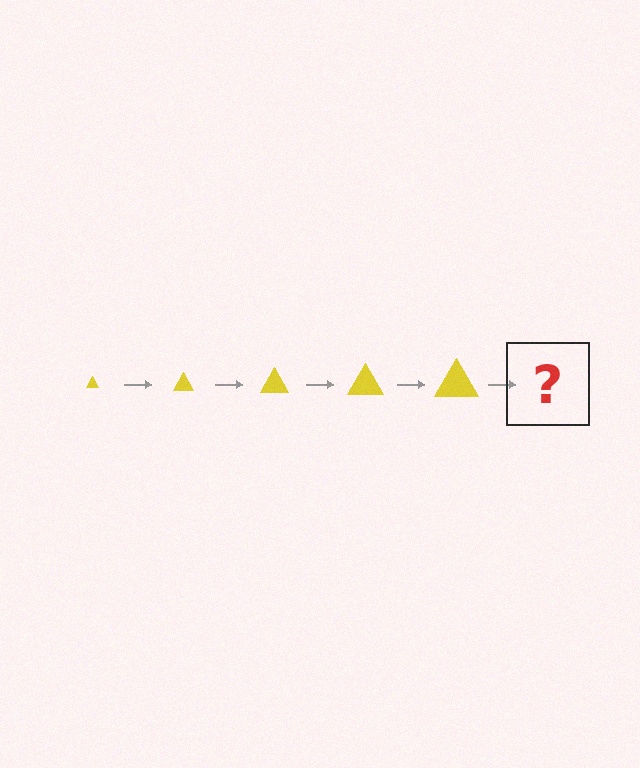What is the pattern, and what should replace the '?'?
The pattern is that the triangle gets progressively larger each step. The '?' should be a yellow triangle, larger than the previous one.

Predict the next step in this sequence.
The next step is a yellow triangle, larger than the previous one.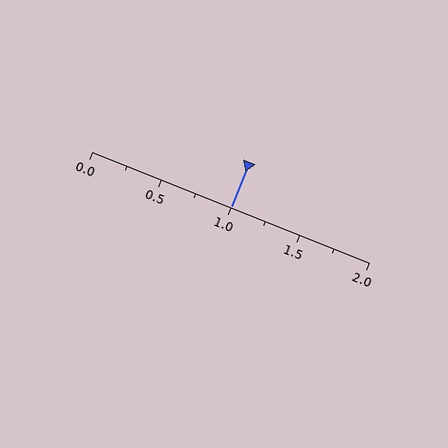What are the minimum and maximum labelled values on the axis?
The axis runs from 0.0 to 2.0.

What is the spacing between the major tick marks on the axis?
The major ticks are spaced 0.5 apart.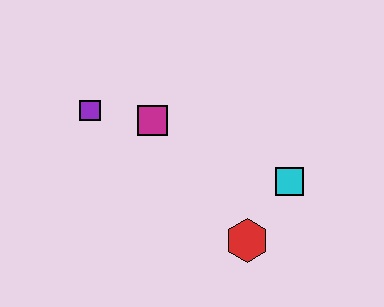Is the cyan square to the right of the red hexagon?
Yes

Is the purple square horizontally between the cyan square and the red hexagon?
No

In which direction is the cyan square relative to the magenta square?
The cyan square is to the right of the magenta square.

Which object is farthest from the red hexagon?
The purple square is farthest from the red hexagon.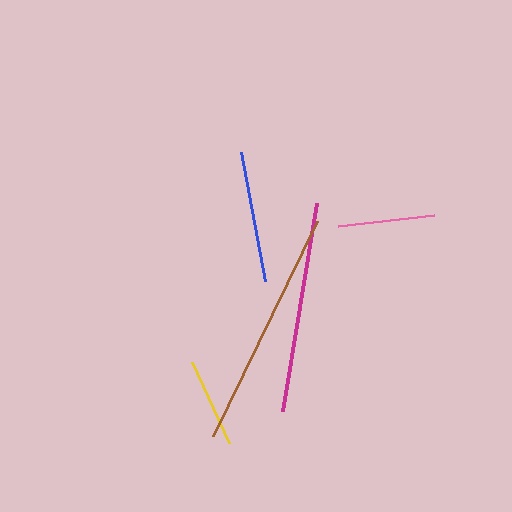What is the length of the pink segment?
The pink segment is approximately 96 pixels long.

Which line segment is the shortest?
The yellow line is the shortest at approximately 89 pixels.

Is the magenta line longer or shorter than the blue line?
The magenta line is longer than the blue line.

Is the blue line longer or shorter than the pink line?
The blue line is longer than the pink line.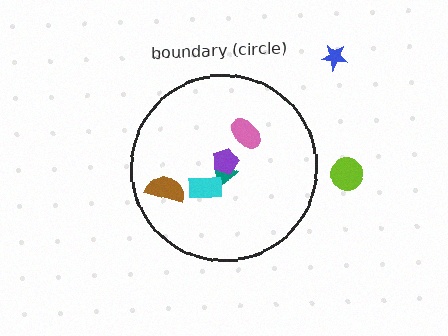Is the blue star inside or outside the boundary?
Outside.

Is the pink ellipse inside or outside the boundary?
Inside.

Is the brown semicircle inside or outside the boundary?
Inside.